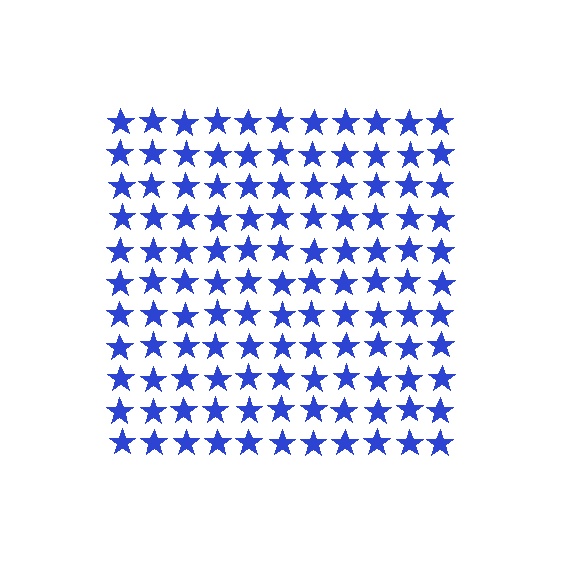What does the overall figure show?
The overall figure shows a square.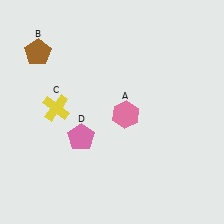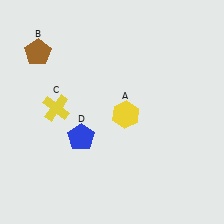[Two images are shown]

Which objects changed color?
A changed from pink to yellow. D changed from pink to blue.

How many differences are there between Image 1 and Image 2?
There are 2 differences between the two images.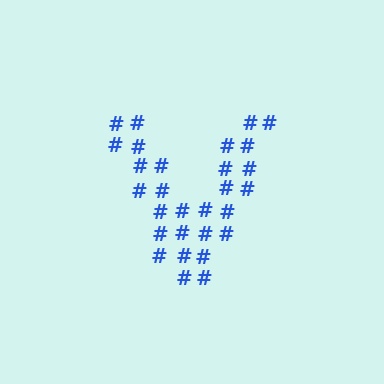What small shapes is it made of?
It is made of small hash symbols.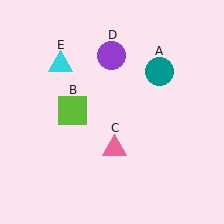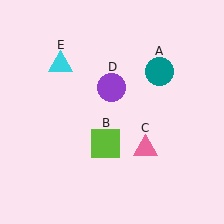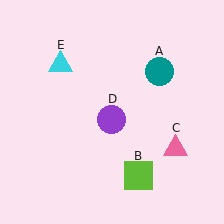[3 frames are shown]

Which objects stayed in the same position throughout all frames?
Teal circle (object A) and cyan triangle (object E) remained stationary.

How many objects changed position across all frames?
3 objects changed position: lime square (object B), pink triangle (object C), purple circle (object D).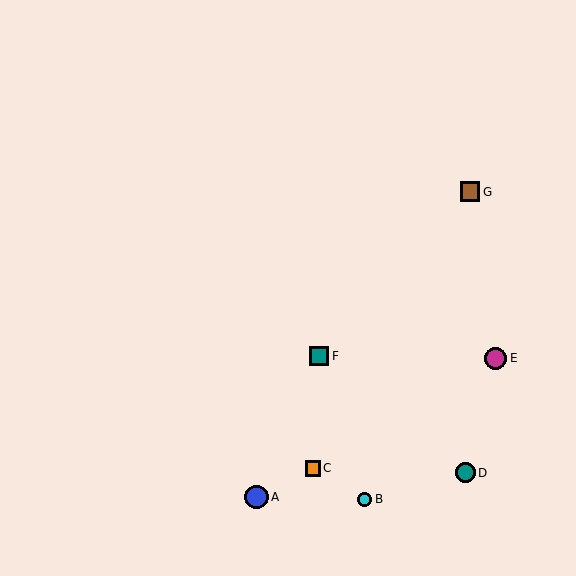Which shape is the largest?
The blue circle (labeled A) is the largest.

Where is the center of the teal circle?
The center of the teal circle is at (465, 473).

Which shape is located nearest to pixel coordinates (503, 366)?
The magenta circle (labeled E) at (496, 358) is nearest to that location.